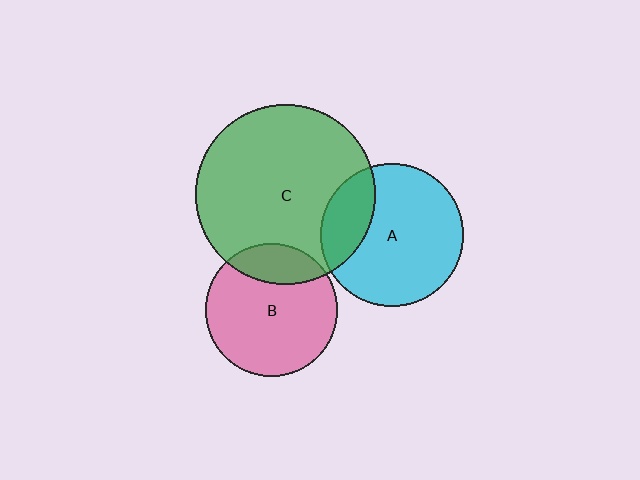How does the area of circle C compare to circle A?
Approximately 1.6 times.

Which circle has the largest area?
Circle C (green).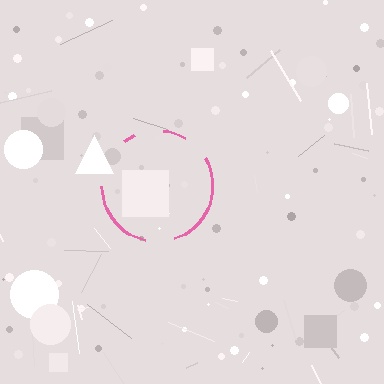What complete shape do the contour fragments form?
The contour fragments form a circle.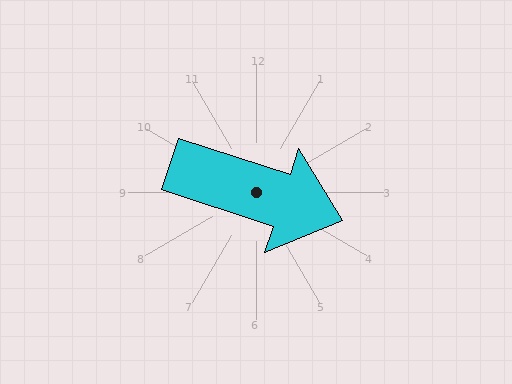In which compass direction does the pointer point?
East.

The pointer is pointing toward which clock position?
Roughly 4 o'clock.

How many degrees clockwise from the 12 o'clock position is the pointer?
Approximately 108 degrees.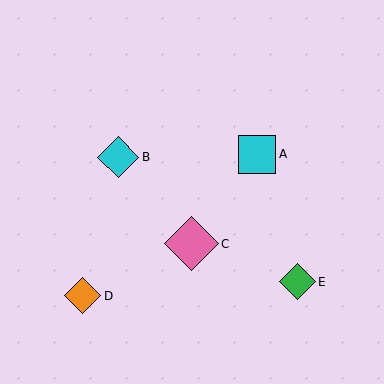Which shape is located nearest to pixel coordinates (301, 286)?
The green diamond (labeled E) at (297, 282) is nearest to that location.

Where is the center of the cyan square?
The center of the cyan square is at (257, 154).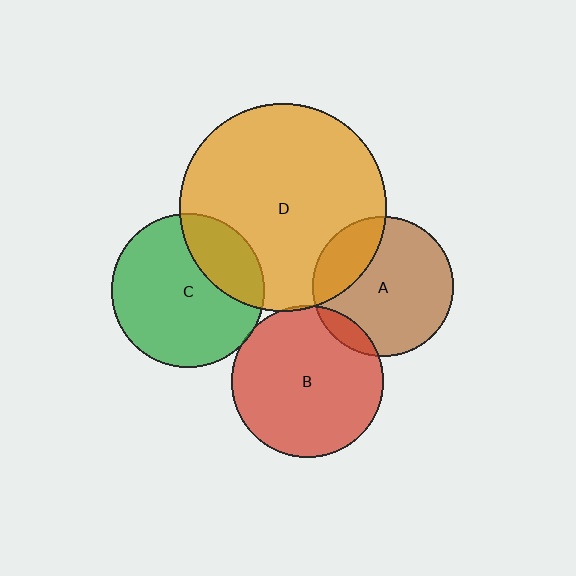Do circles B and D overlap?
Yes.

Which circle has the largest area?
Circle D (orange).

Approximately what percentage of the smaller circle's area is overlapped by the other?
Approximately 5%.